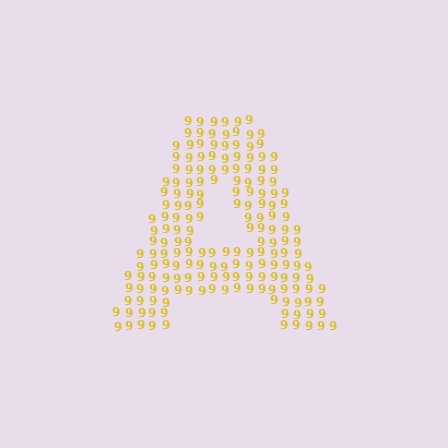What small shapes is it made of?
It is made of small digit 9's.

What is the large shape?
The large shape is the letter A.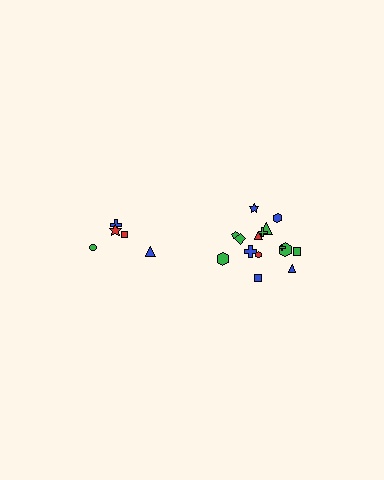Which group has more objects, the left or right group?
The right group.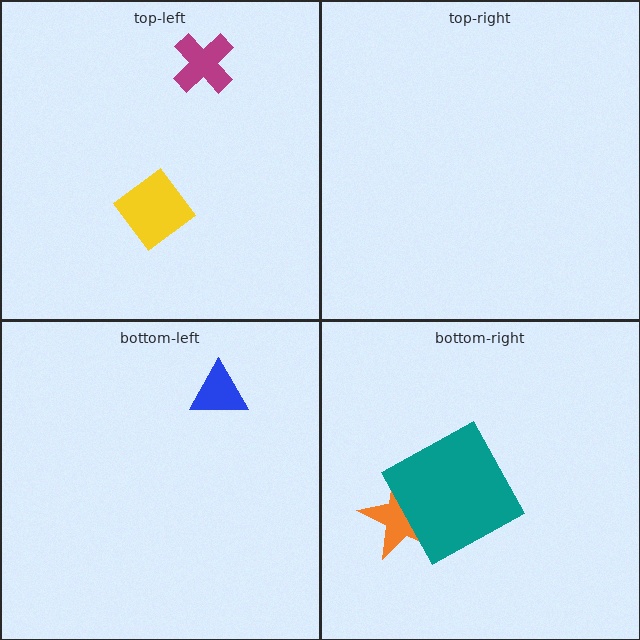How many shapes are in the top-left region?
2.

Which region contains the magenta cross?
The top-left region.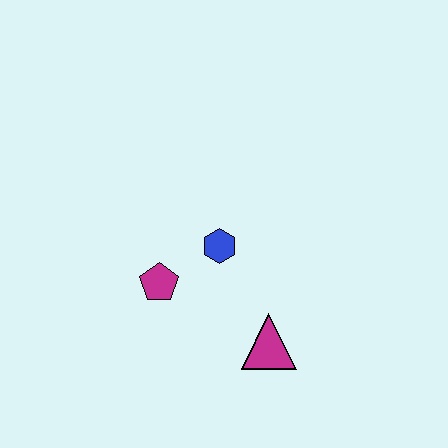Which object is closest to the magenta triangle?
The blue hexagon is closest to the magenta triangle.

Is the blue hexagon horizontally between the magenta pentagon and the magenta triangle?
Yes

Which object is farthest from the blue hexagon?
The magenta triangle is farthest from the blue hexagon.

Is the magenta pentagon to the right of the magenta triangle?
No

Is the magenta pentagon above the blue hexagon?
No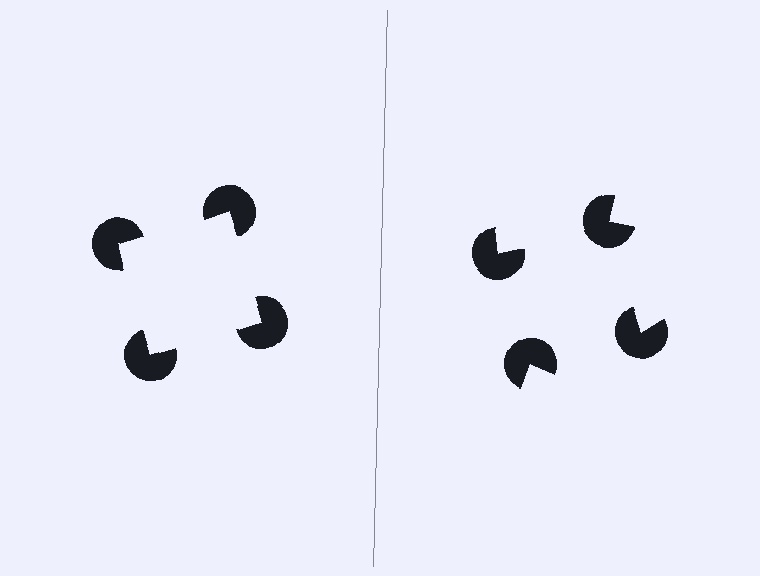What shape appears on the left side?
An illusory square.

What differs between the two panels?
The pac-man discs are positioned identically on both sides; only the wedge orientations differ. On the left they align to a square; on the right they are misaligned.